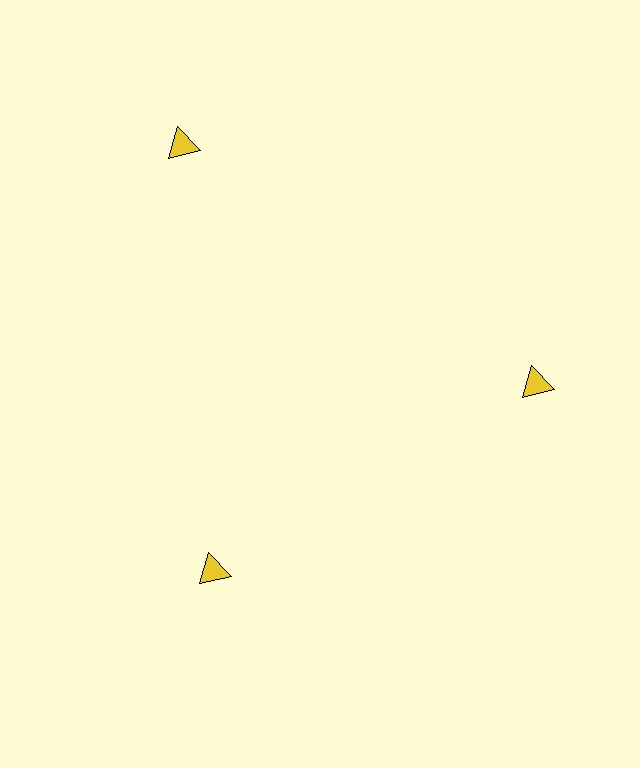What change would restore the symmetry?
The symmetry would be restored by moving it inward, back onto the ring so that all 3 triangles sit at equal angles and equal distance from the center.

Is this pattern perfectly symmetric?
No. The 3 yellow triangles are arranged in a ring, but one element near the 11 o'clock position is pushed outward from the center, breaking the 3-fold rotational symmetry.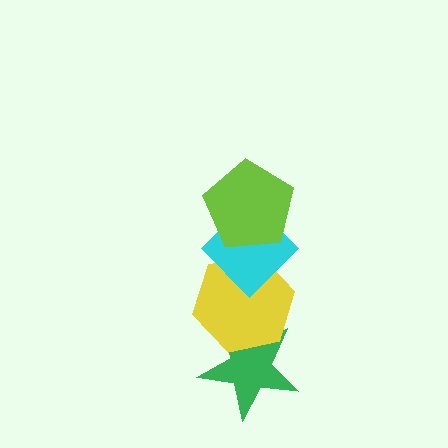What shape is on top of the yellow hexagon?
The cyan diamond is on top of the yellow hexagon.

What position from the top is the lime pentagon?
The lime pentagon is 1st from the top.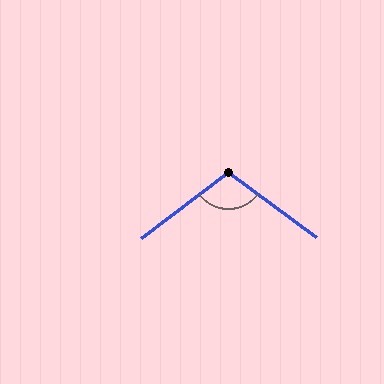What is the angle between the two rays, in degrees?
Approximately 107 degrees.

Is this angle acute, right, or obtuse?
It is obtuse.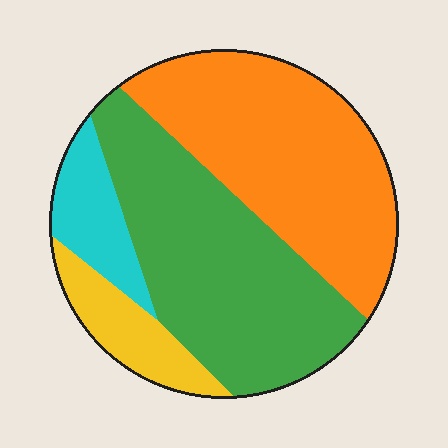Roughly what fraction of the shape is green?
Green covers around 40% of the shape.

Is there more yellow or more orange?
Orange.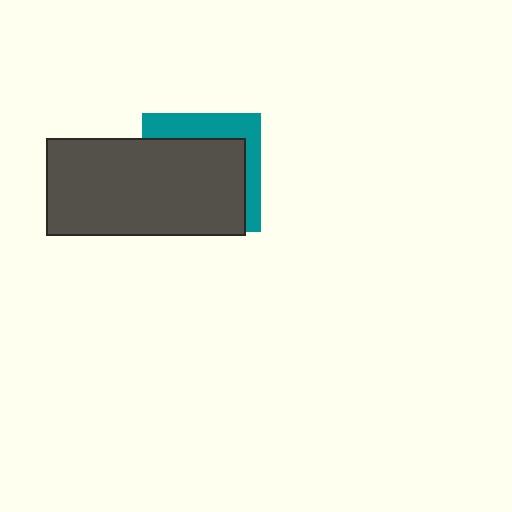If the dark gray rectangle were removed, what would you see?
You would see the complete teal square.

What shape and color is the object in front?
The object in front is a dark gray rectangle.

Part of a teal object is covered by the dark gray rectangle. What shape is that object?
It is a square.